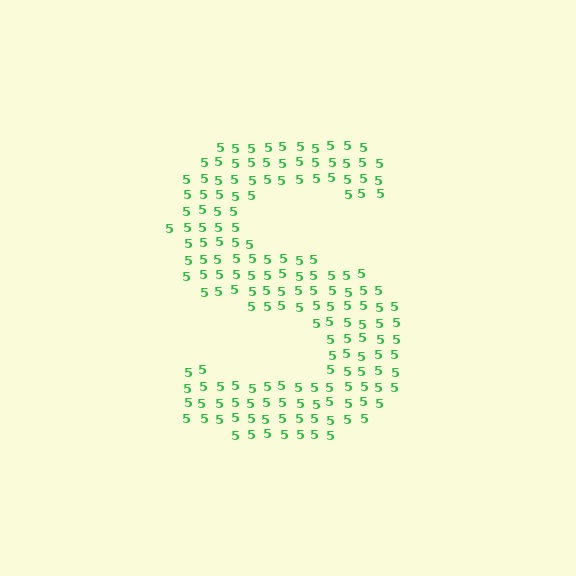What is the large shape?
The large shape is the letter S.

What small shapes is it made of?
It is made of small digit 5's.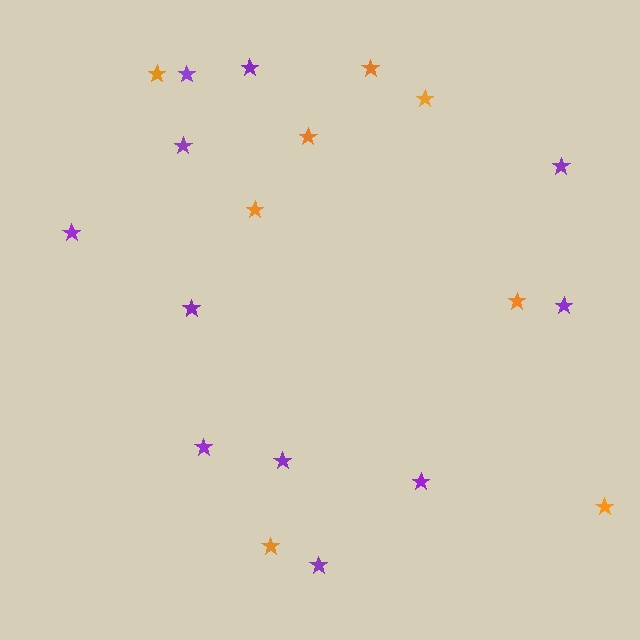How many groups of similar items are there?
There are 2 groups: one group of orange stars (8) and one group of purple stars (11).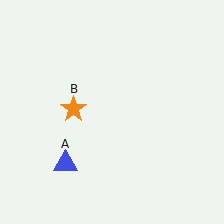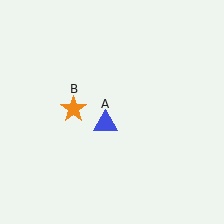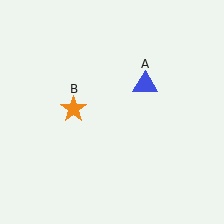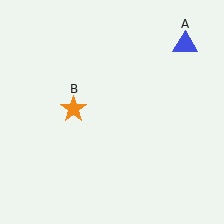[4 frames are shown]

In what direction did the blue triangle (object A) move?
The blue triangle (object A) moved up and to the right.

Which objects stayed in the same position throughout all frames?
Orange star (object B) remained stationary.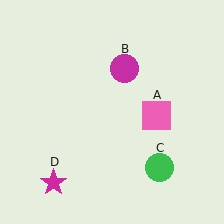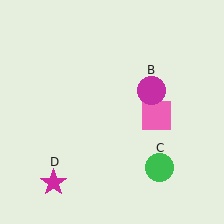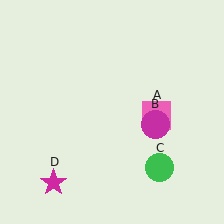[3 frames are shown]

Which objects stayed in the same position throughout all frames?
Pink square (object A) and green circle (object C) and magenta star (object D) remained stationary.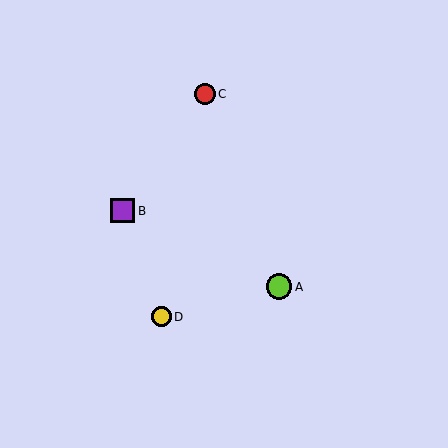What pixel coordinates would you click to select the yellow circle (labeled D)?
Click at (161, 317) to select the yellow circle D.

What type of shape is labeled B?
Shape B is a purple square.